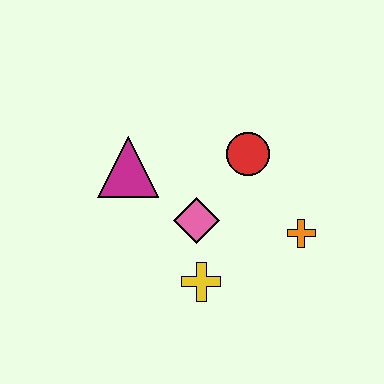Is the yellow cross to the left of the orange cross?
Yes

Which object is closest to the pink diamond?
The yellow cross is closest to the pink diamond.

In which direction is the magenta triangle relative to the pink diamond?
The magenta triangle is to the left of the pink diamond.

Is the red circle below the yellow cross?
No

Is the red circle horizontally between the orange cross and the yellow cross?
Yes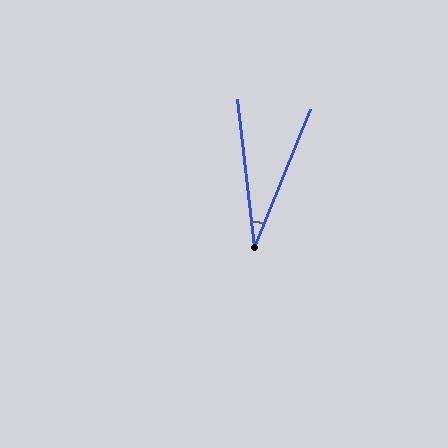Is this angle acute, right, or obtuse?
It is acute.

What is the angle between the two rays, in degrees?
Approximately 29 degrees.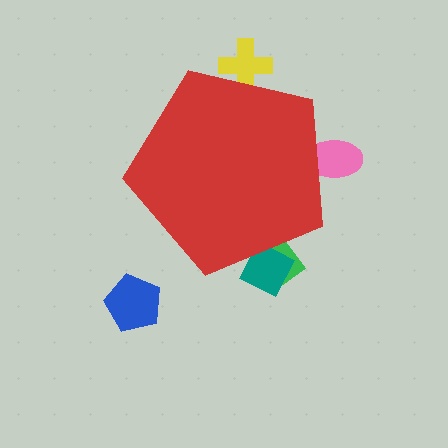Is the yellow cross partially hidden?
Yes, the yellow cross is partially hidden behind the red pentagon.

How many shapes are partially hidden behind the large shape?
4 shapes are partially hidden.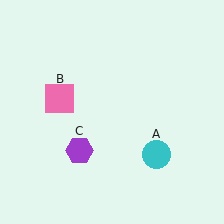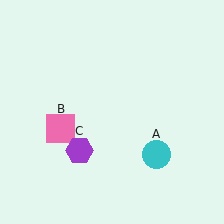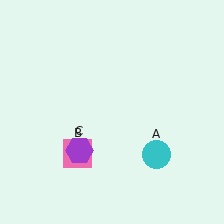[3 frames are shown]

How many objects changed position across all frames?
1 object changed position: pink square (object B).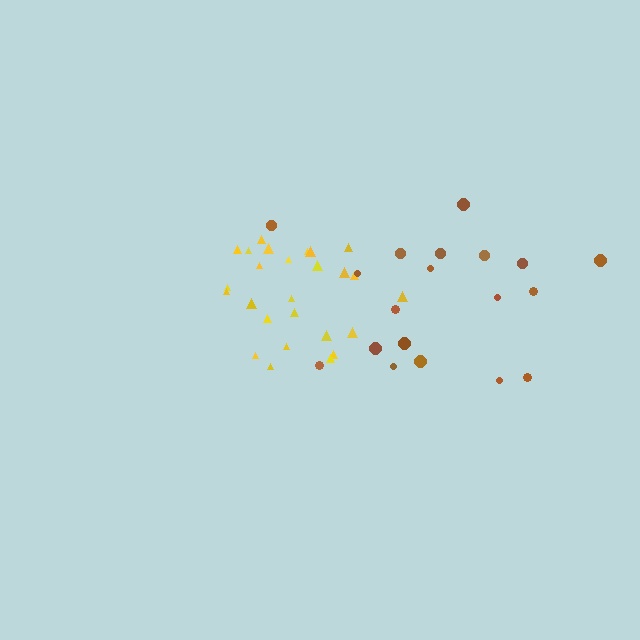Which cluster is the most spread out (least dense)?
Brown.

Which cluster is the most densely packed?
Yellow.